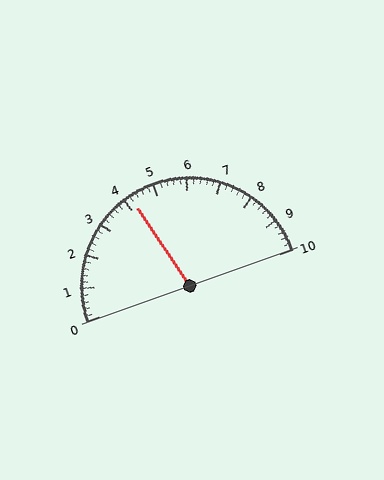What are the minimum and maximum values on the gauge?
The gauge ranges from 0 to 10.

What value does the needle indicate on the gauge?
The needle indicates approximately 4.2.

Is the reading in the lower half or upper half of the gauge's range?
The reading is in the lower half of the range (0 to 10).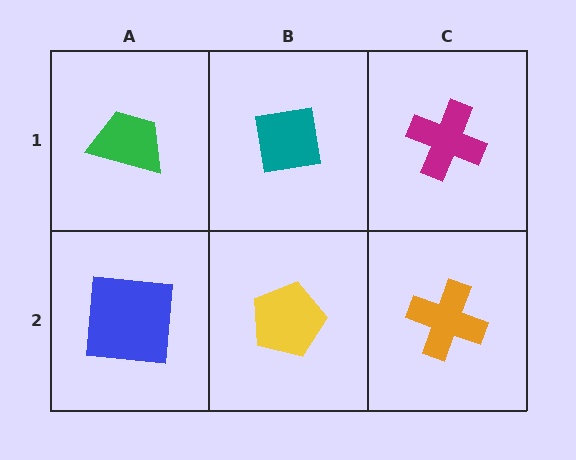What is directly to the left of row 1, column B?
A green trapezoid.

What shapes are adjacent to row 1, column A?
A blue square (row 2, column A), a teal square (row 1, column B).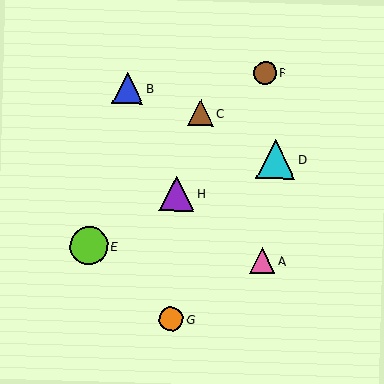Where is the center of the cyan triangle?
The center of the cyan triangle is at (276, 159).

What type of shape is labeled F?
Shape F is a brown circle.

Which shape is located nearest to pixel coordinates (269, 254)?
The pink triangle (labeled A) at (262, 261) is nearest to that location.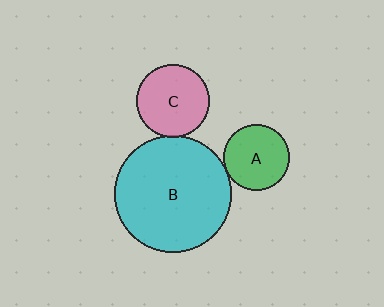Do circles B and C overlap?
Yes.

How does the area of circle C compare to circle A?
Approximately 1.2 times.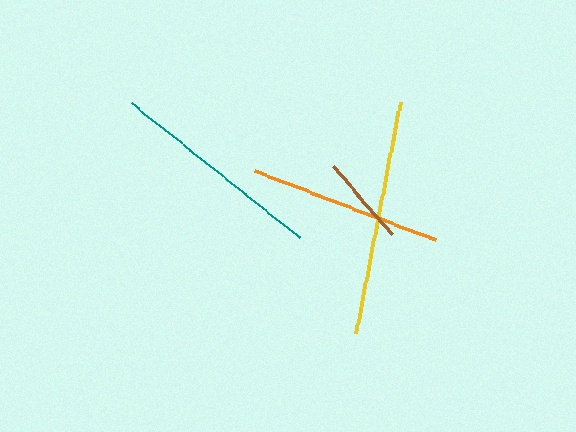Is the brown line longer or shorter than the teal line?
The teal line is longer than the brown line.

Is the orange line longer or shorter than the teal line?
The teal line is longer than the orange line.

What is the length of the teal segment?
The teal segment is approximately 216 pixels long.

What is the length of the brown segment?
The brown segment is approximately 90 pixels long.